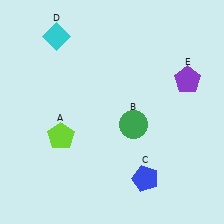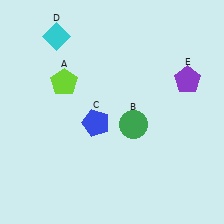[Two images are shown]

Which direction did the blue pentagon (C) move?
The blue pentagon (C) moved up.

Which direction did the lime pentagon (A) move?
The lime pentagon (A) moved up.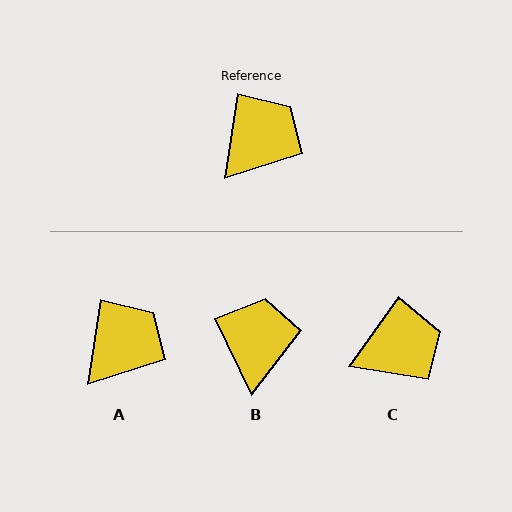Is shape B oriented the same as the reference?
No, it is off by about 35 degrees.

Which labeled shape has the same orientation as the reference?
A.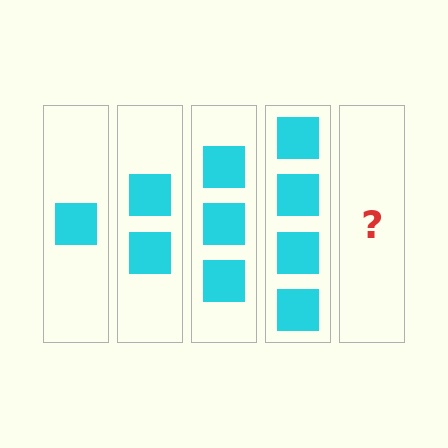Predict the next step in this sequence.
The next step is 5 squares.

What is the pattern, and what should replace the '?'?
The pattern is that each step adds one more square. The '?' should be 5 squares.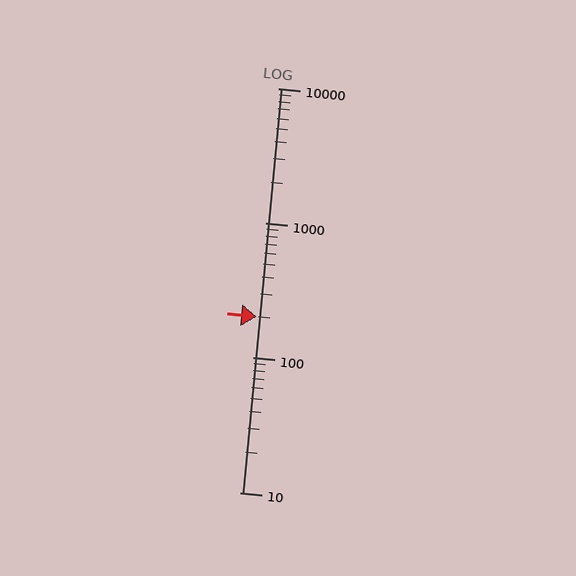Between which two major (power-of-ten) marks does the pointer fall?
The pointer is between 100 and 1000.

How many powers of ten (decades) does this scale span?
The scale spans 3 decades, from 10 to 10000.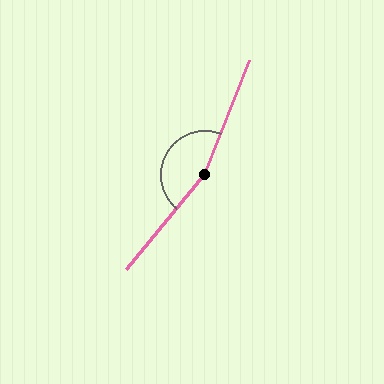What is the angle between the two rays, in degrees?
Approximately 162 degrees.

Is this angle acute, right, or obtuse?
It is obtuse.